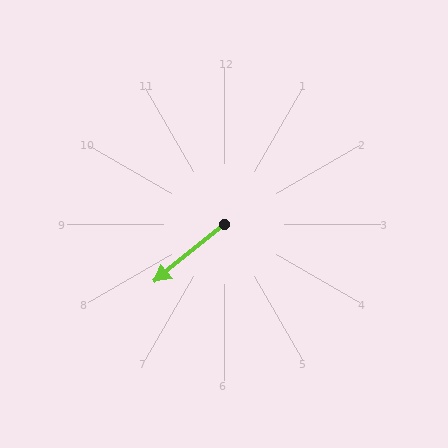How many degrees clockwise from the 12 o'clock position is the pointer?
Approximately 231 degrees.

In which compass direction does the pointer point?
Southwest.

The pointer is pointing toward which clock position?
Roughly 8 o'clock.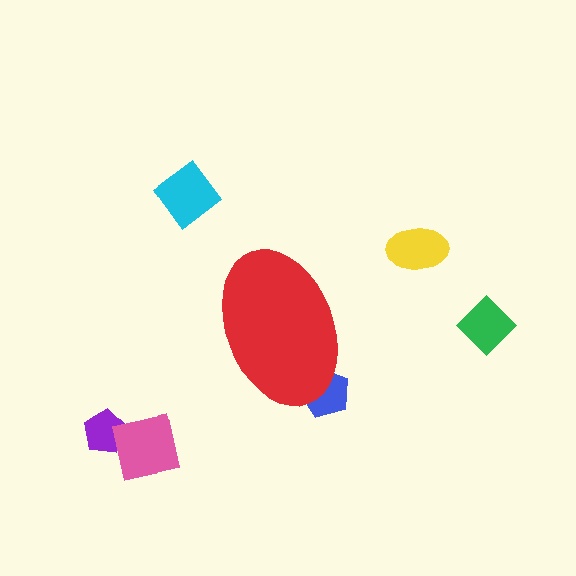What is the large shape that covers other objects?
A red ellipse.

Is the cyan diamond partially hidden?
No, the cyan diamond is fully visible.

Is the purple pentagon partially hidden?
No, the purple pentagon is fully visible.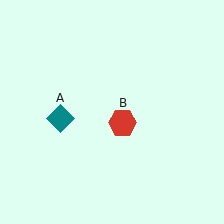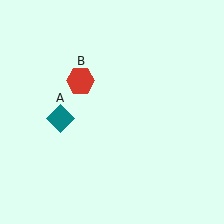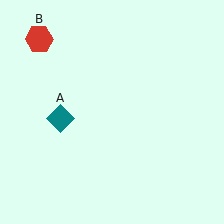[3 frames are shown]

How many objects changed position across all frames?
1 object changed position: red hexagon (object B).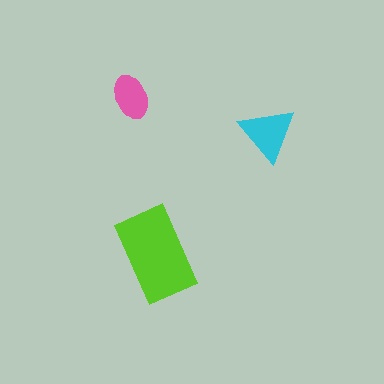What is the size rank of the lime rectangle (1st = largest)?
1st.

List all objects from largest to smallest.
The lime rectangle, the cyan triangle, the pink ellipse.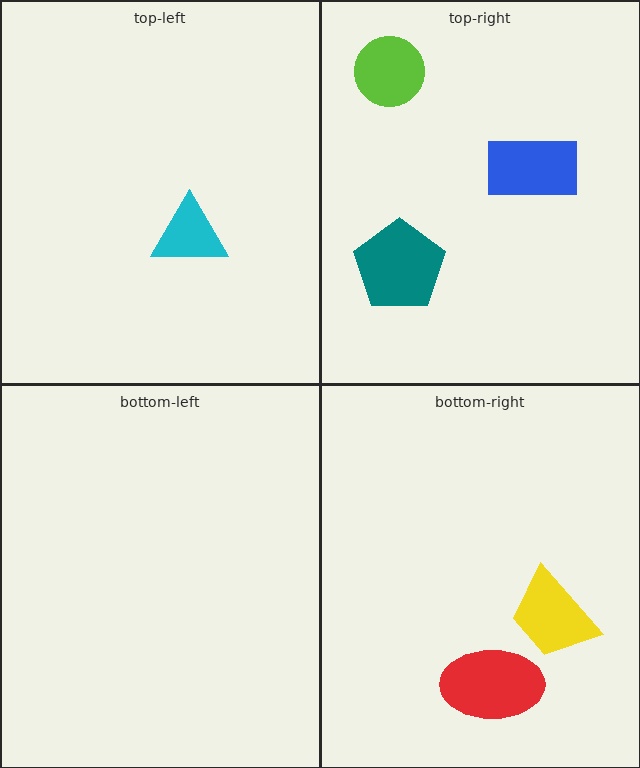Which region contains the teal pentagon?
The top-right region.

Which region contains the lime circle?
The top-right region.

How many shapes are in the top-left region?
1.